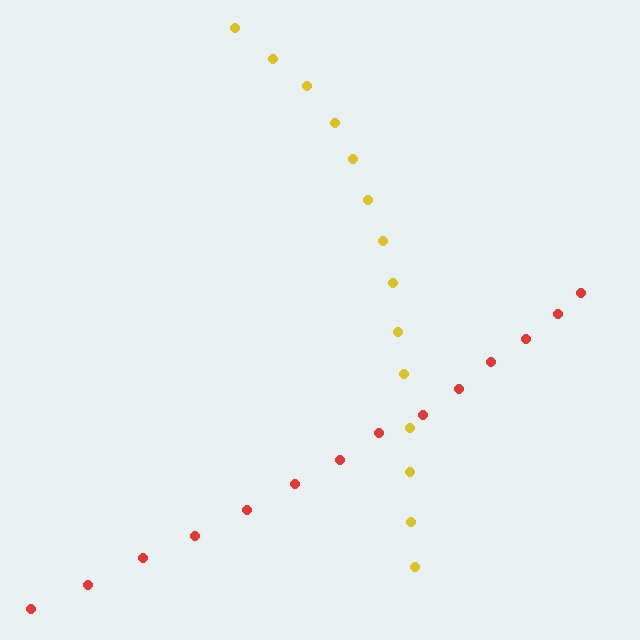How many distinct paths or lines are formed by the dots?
There are 2 distinct paths.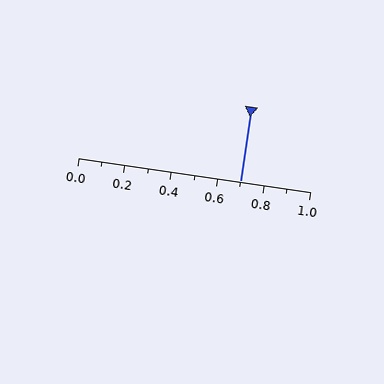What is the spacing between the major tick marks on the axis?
The major ticks are spaced 0.2 apart.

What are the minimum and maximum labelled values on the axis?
The axis runs from 0.0 to 1.0.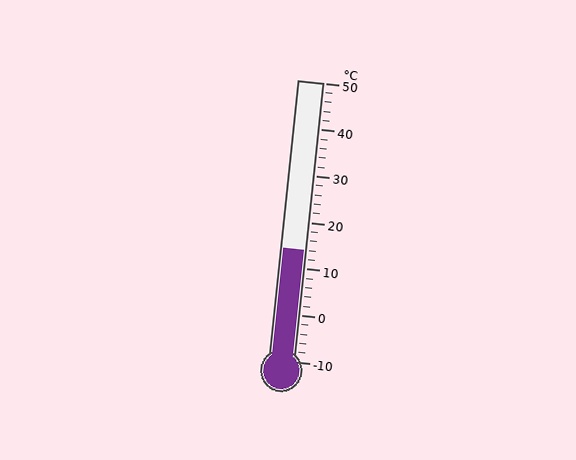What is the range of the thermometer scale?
The thermometer scale ranges from -10°C to 50°C.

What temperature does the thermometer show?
The thermometer shows approximately 14°C.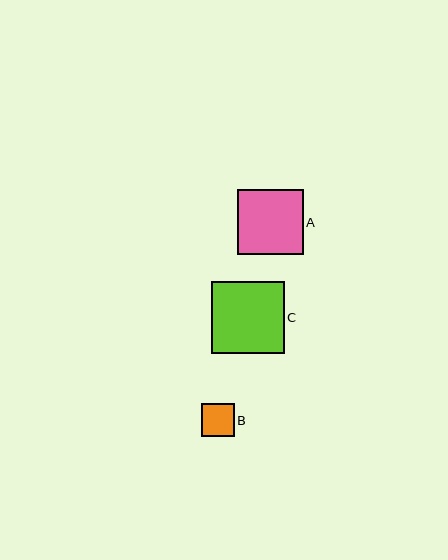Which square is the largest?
Square C is the largest with a size of approximately 72 pixels.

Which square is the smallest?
Square B is the smallest with a size of approximately 33 pixels.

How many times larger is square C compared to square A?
Square C is approximately 1.1 times the size of square A.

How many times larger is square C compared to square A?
Square C is approximately 1.1 times the size of square A.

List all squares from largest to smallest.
From largest to smallest: C, A, B.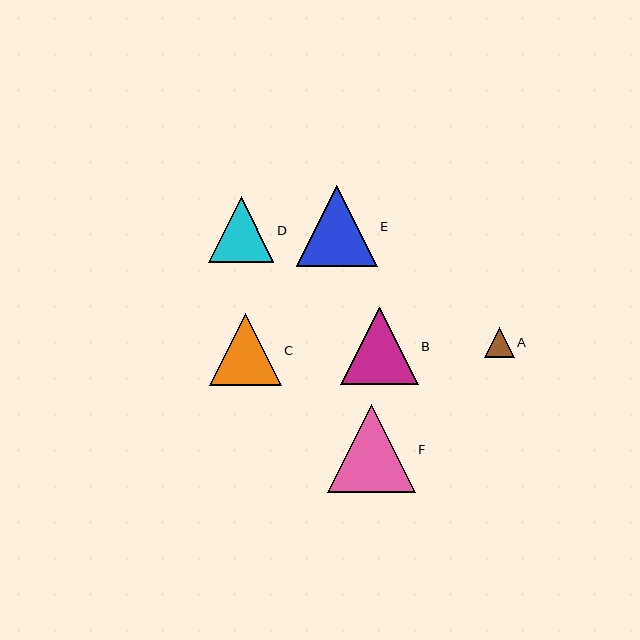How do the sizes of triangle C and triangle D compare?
Triangle C and triangle D are approximately the same size.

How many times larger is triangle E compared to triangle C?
Triangle E is approximately 1.1 times the size of triangle C.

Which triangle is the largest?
Triangle F is the largest with a size of approximately 88 pixels.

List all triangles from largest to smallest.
From largest to smallest: F, E, B, C, D, A.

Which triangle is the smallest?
Triangle A is the smallest with a size of approximately 30 pixels.